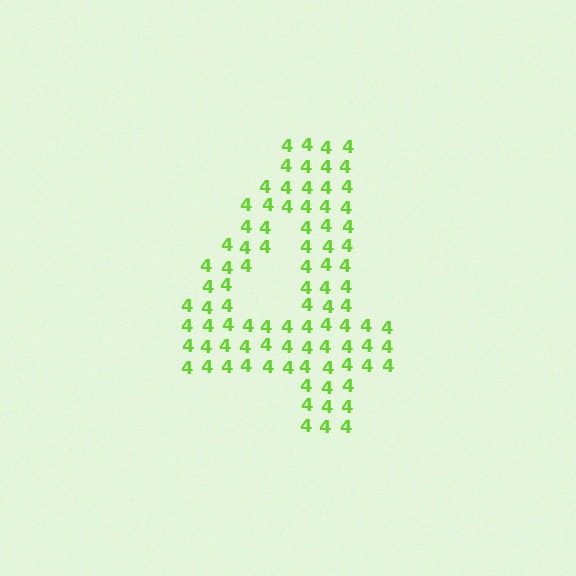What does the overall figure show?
The overall figure shows the digit 4.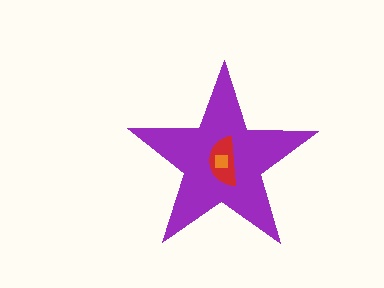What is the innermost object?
The orange square.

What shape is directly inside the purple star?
The red semicircle.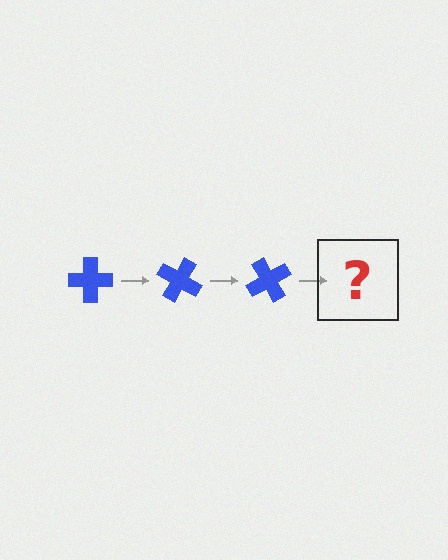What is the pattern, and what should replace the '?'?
The pattern is that the cross rotates 30 degrees each step. The '?' should be a blue cross rotated 90 degrees.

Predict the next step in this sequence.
The next step is a blue cross rotated 90 degrees.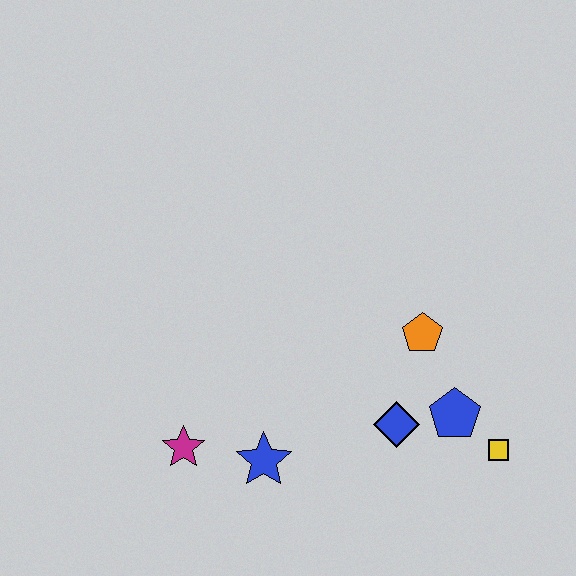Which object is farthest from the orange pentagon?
The magenta star is farthest from the orange pentagon.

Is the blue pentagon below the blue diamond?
No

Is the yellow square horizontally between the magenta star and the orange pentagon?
No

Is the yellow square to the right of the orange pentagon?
Yes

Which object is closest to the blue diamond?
The blue pentagon is closest to the blue diamond.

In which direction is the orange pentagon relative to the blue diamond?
The orange pentagon is above the blue diamond.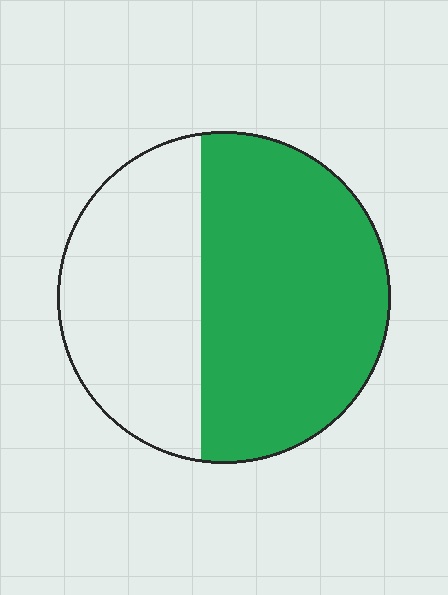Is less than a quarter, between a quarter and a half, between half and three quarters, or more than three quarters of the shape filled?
Between half and three quarters.